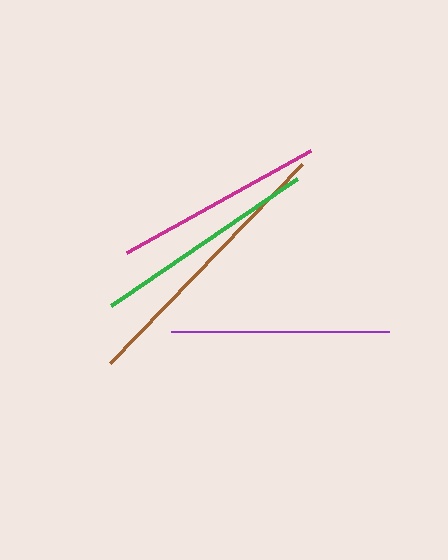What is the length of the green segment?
The green segment is approximately 226 pixels long.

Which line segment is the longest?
The brown line is the longest at approximately 276 pixels.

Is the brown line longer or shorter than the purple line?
The brown line is longer than the purple line.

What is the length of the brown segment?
The brown segment is approximately 276 pixels long.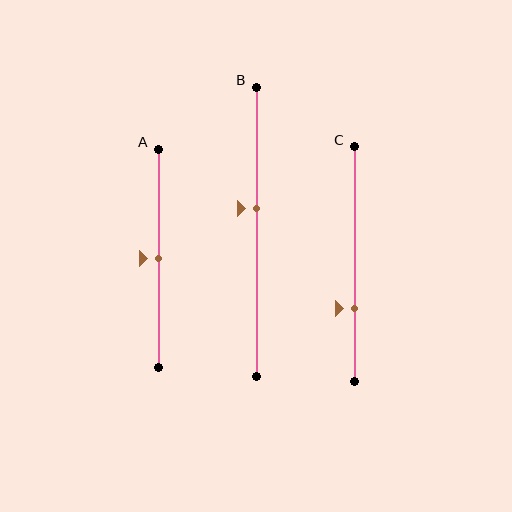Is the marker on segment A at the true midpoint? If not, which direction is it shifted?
Yes, the marker on segment A is at the true midpoint.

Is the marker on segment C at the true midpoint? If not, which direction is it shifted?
No, the marker on segment C is shifted downward by about 19% of the segment length.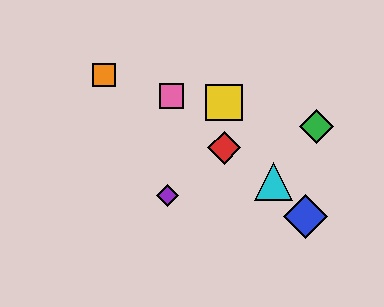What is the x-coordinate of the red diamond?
The red diamond is at x≈224.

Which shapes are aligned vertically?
The red diamond, the yellow square are aligned vertically.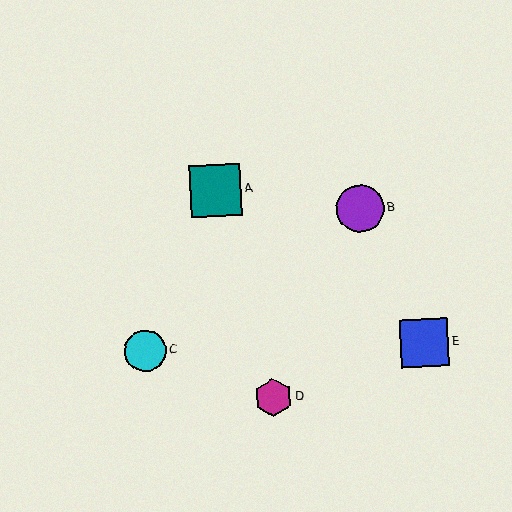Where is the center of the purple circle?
The center of the purple circle is at (360, 209).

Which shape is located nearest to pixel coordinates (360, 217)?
The purple circle (labeled B) at (360, 209) is nearest to that location.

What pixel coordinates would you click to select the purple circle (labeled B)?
Click at (360, 209) to select the purple circle B.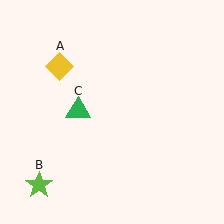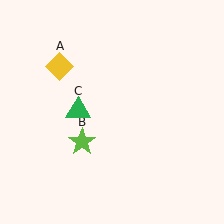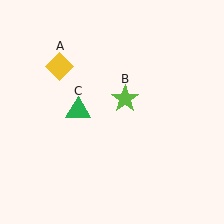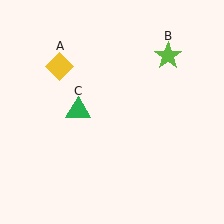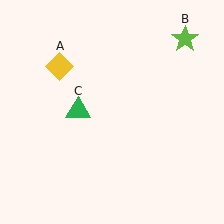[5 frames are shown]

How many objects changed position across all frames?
1 object changed position: lime star (object B).